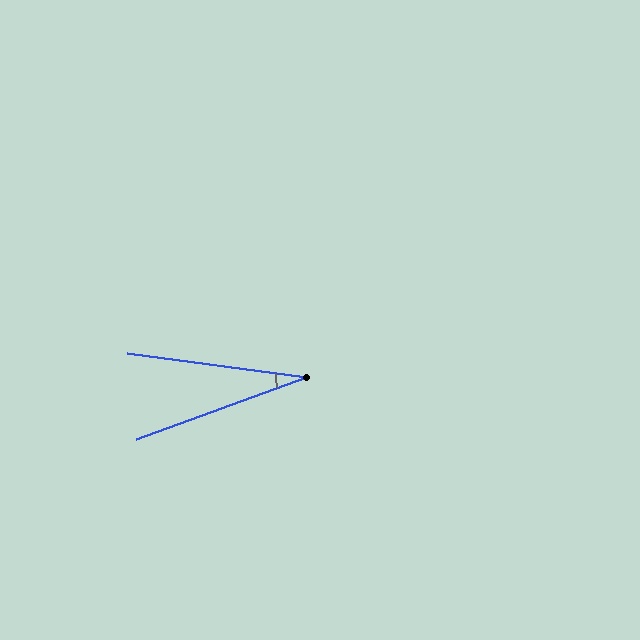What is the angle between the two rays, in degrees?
Approximately 28 degrees.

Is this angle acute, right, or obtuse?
It is acute.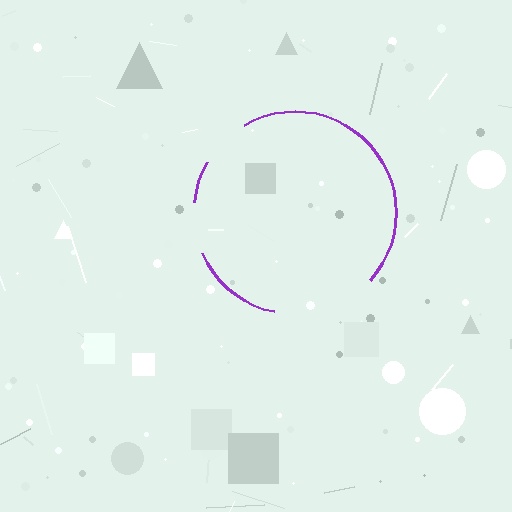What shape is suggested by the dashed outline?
The dashed outline suggests a circle.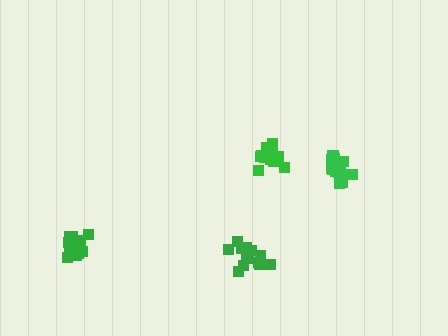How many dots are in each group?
Group 1: 15 dots, Group 2: 16 dots, Group 3: 15 dots, Group 4: 17 dots (63 total).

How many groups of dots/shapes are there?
There are 4 groups.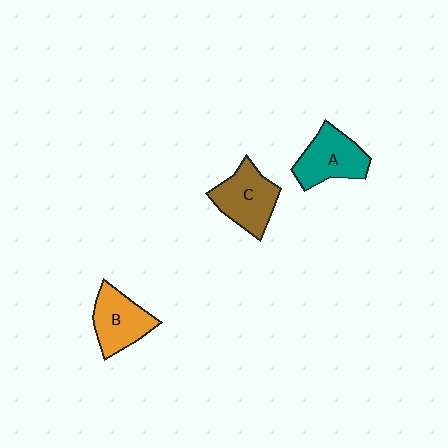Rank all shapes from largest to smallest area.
From largest to smallest: C (brown), A (teal), B (orange).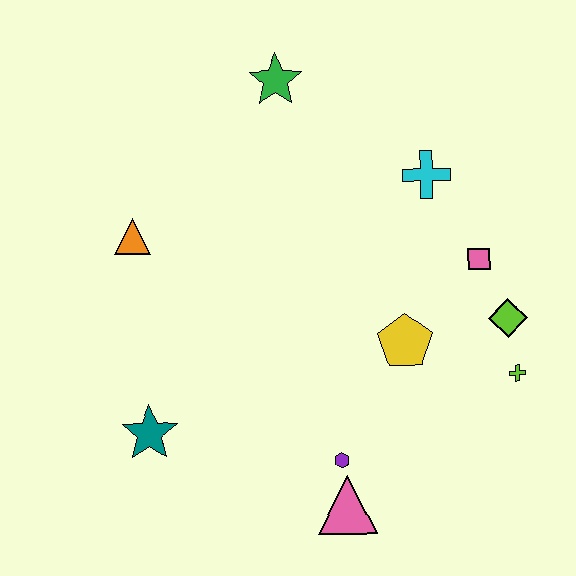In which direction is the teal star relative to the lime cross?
The teal star is to the left of the lime cross.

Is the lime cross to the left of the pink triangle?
No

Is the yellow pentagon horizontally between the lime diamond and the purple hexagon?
Yes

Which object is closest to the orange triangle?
The teal star is closest to the orange triangle.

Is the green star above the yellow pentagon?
Yes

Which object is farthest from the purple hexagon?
The green star is farthest from the purple hexagon.